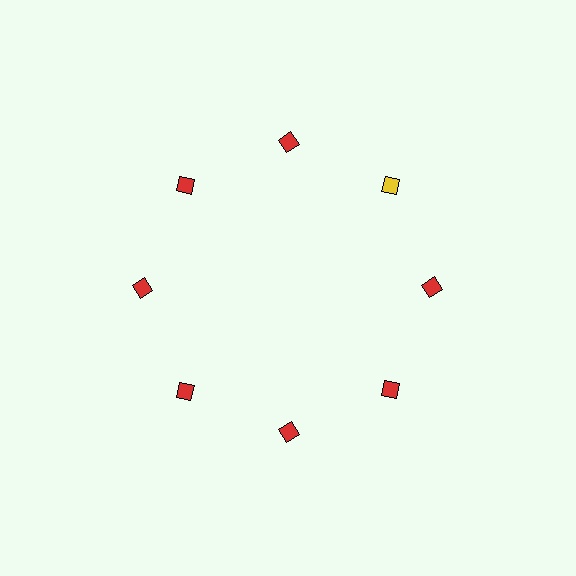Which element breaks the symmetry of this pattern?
The yellow diamond at roughly the 2 o'clock position breaks the symmetry. All other shapes are red diamonds.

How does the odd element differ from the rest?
It has a different color: yellow instead of red.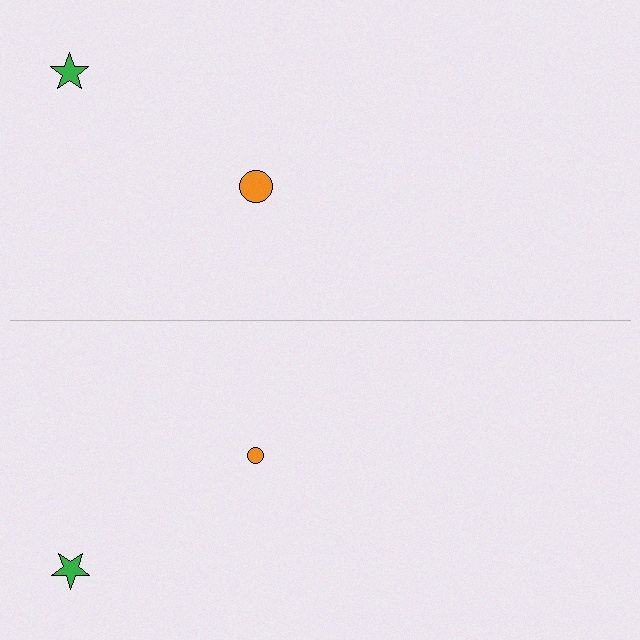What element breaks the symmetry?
The orange circle on the bottom side has a different size than its mirror counterpart.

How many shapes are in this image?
There are 4 shapes in this image.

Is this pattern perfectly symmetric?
No, the pattern is not perfectly symmetric. The orange circle on the bottom side has a different size than its mirror counterpart.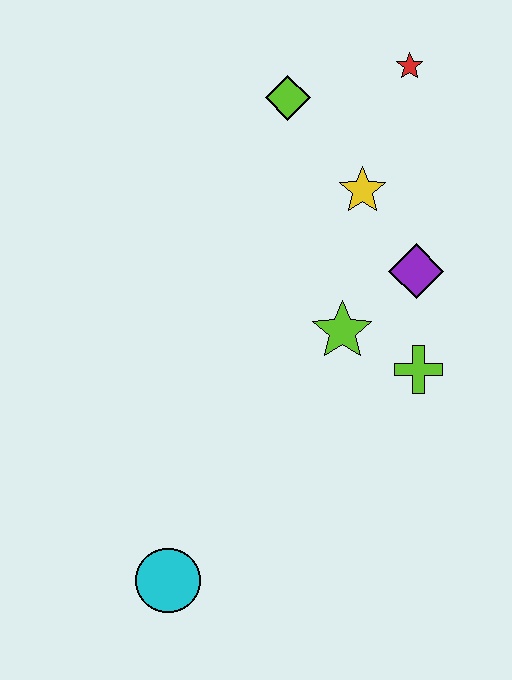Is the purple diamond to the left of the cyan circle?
No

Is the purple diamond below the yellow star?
Yes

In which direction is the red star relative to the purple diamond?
The red star is above the purple diamond.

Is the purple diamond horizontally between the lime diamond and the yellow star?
No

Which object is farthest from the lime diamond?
The cyan circle is farthest from the lime diamond.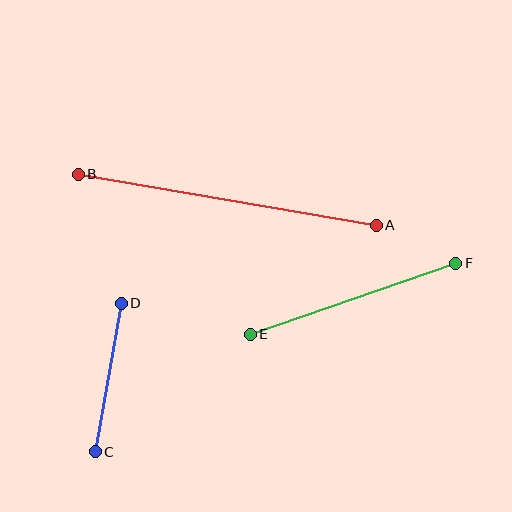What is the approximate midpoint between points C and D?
The midpoint is at approximately (108, 377) pixels.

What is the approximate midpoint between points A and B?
The midpoint is at approximately (227, 200) pixels.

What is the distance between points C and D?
The distance is approximately 151 pixels.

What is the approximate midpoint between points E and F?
The midpoint is at approximately (353, 299) pixels.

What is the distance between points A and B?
The distance is approximately 302 pixels.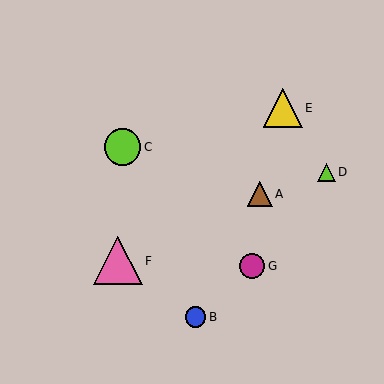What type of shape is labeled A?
Shape A is a brown triangle.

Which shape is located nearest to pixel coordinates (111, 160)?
The lime circle (labeled C) at (122, 147) is nearest to that location.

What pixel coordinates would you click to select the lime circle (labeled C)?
Click at (122, 147) to select the lime circle C.